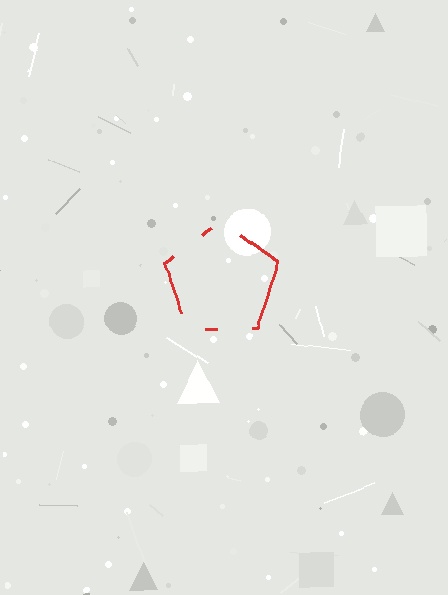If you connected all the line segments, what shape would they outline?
They would outline a pentagon.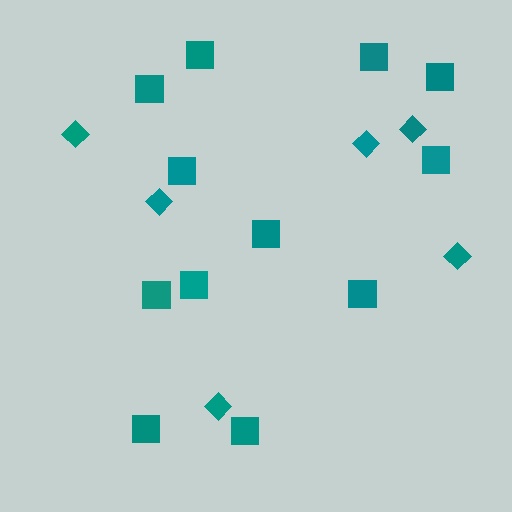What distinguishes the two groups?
There are 2 groups: one group of diamonds (6) and one group of squares (12).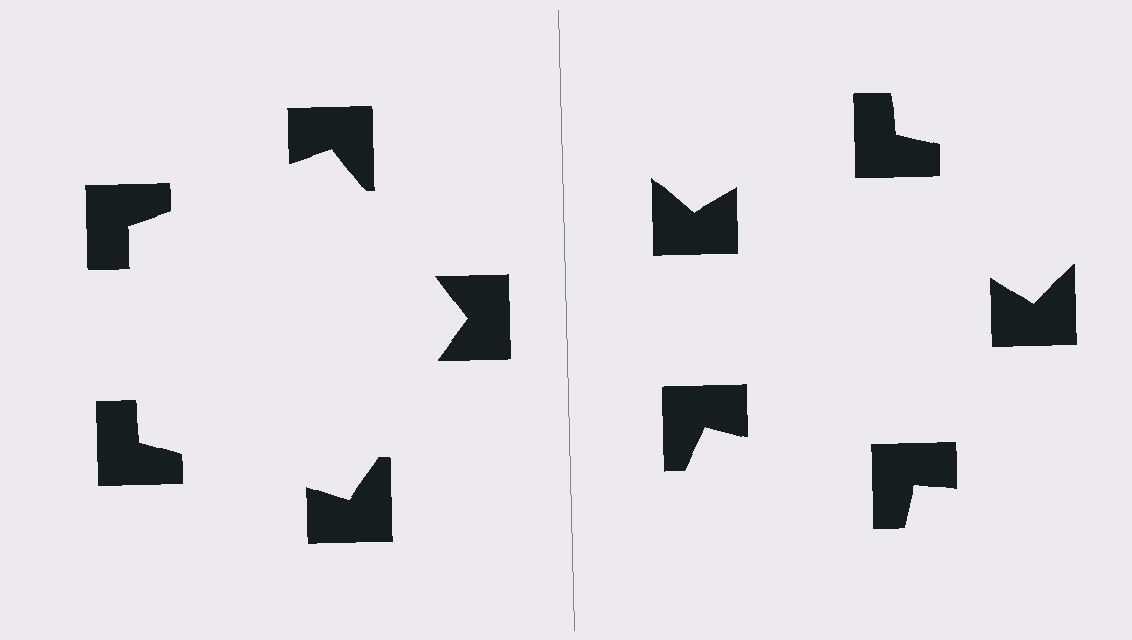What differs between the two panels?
The notched squares are positioned identically on both sides; only the wedge orientations differ. On the left they align to a pentagon; on the right they are misaligned.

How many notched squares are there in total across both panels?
10 — 5 on each side.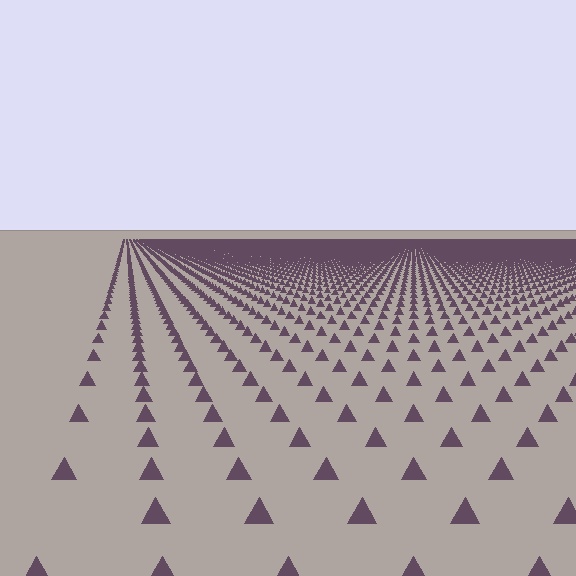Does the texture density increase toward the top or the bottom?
Density increases toward the top.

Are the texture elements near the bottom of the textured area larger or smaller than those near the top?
Larger. Near the bottom, elements are closer to the viewer and appear at a bigger on-screen size.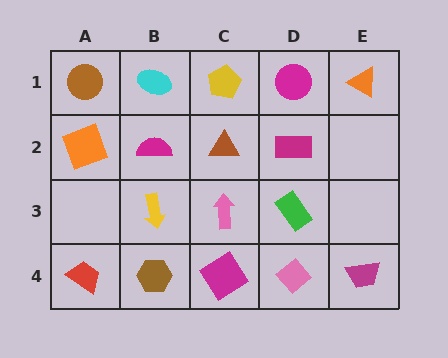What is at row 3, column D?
A green rectangle.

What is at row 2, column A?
An orange square.